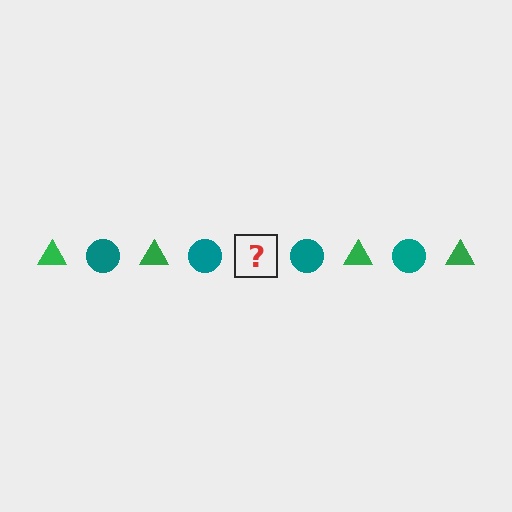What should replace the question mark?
The question mark should be replaced with a green triangle.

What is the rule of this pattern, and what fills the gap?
The rule is that the pattern alternates between green triangle and teal circle. The gap should be filled with a green triangle.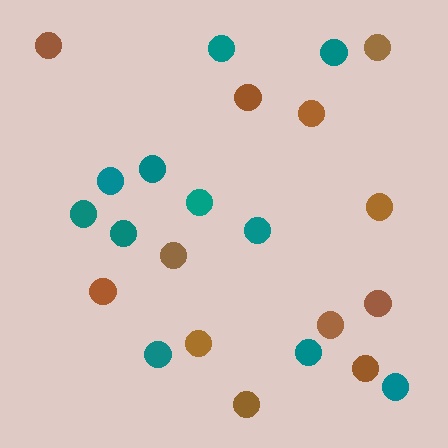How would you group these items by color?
There are 2 groups: one group of brown circles (12) and one group of teal circles (11).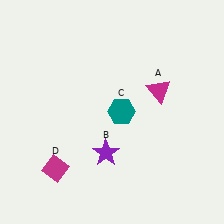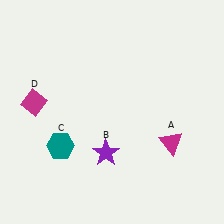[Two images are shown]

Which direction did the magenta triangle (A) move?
The magenta triangle (A) moved down.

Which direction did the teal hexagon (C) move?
The teal hexagon (C) moved left.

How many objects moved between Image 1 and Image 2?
3 objects moved between the two images.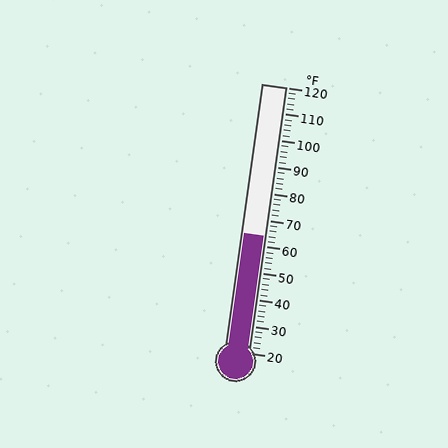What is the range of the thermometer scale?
The thermometer scale ranges from 20°F to 120°F.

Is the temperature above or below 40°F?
The temperature is above 40°F.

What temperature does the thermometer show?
The thermometer shows approximately 64°F.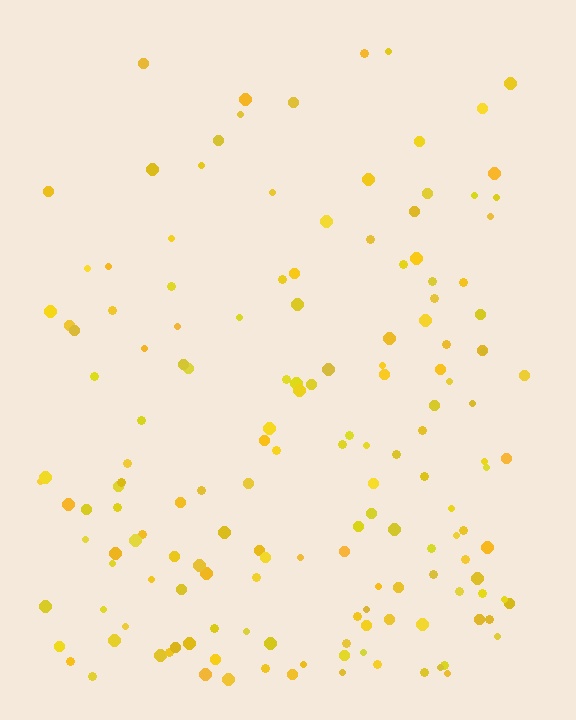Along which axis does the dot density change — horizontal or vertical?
Vertical.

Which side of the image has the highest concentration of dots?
The bottom.